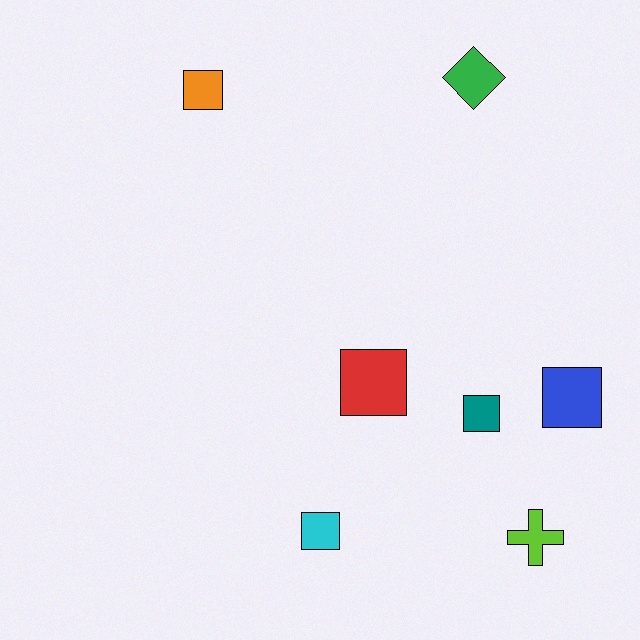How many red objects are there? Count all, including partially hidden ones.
There is 1 red object.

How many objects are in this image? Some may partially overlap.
There are 7 objects.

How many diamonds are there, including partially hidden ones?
There is 1 diamond.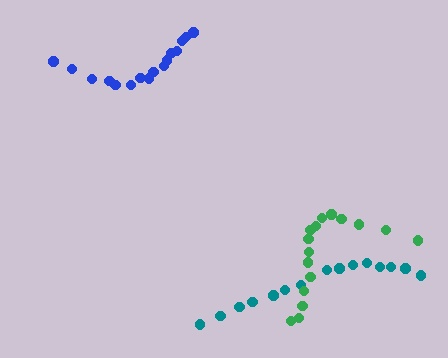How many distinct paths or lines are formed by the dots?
There are 3 distinct paths.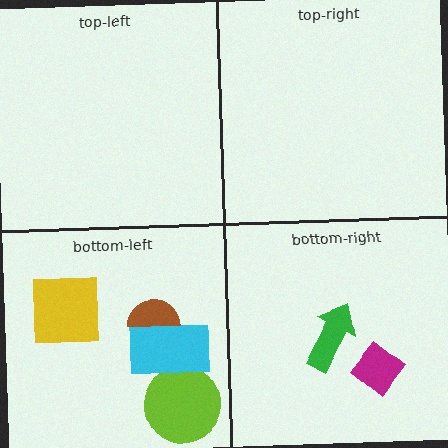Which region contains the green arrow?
The bottom-right region.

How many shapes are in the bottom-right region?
2.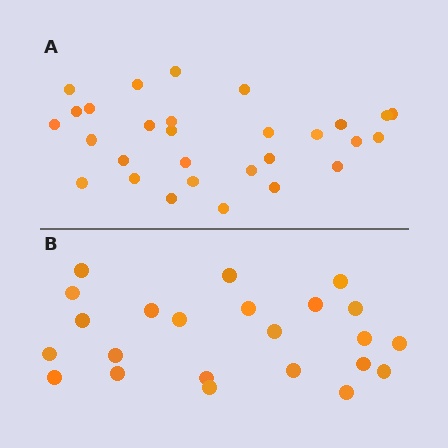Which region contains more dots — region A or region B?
Region A (the top region) has more dots.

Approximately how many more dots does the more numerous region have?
Region A has about 6 more dots than region B.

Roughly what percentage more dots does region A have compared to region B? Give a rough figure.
About 25% more.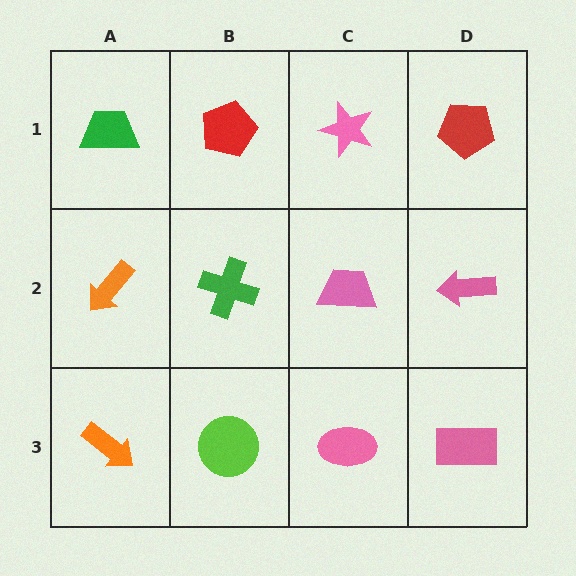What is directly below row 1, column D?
A pink arrow.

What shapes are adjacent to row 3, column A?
An orange arrow (row 2, column A), a lime circle (row 3, column B).